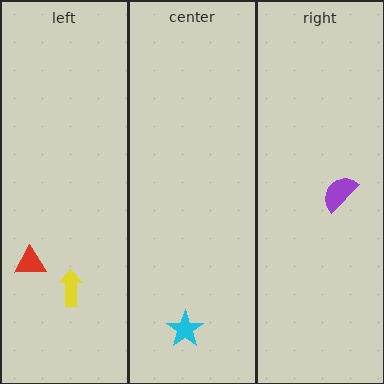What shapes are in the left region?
The red triangle, the yellow arrow.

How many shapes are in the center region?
1.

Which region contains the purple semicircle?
The right region.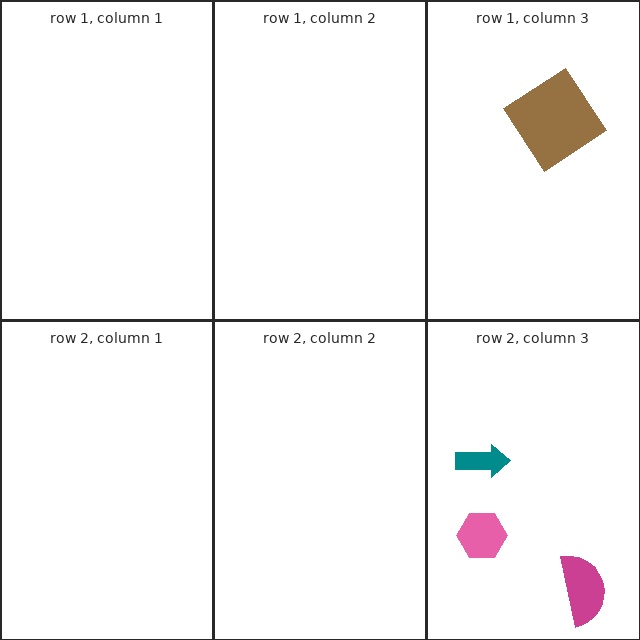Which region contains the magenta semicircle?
The row 2, column 3 region.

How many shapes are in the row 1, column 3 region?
1.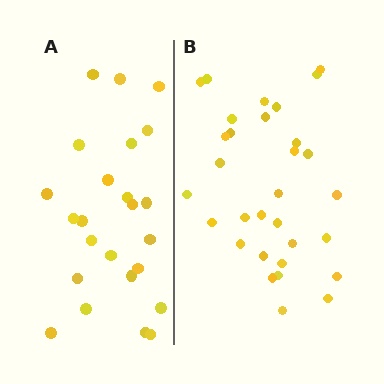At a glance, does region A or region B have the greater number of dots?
Region B (the right region) has more dots.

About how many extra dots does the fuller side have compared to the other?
Region B has roughly 8 or so more dots than region A.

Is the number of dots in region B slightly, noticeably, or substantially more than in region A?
Region B has noticeably more, but not dramatically so. The ratio is roughly 1.3 to 1.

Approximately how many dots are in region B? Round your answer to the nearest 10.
About 30 dots. (The exact count is 31, which rounds to 30.)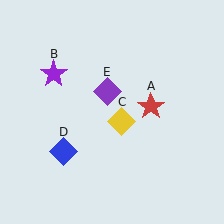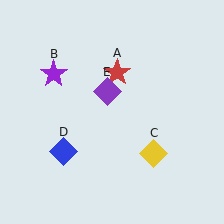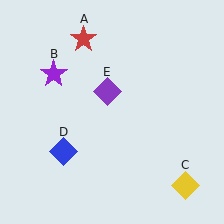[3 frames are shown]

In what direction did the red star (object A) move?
The red star (object A) moved up and to the left.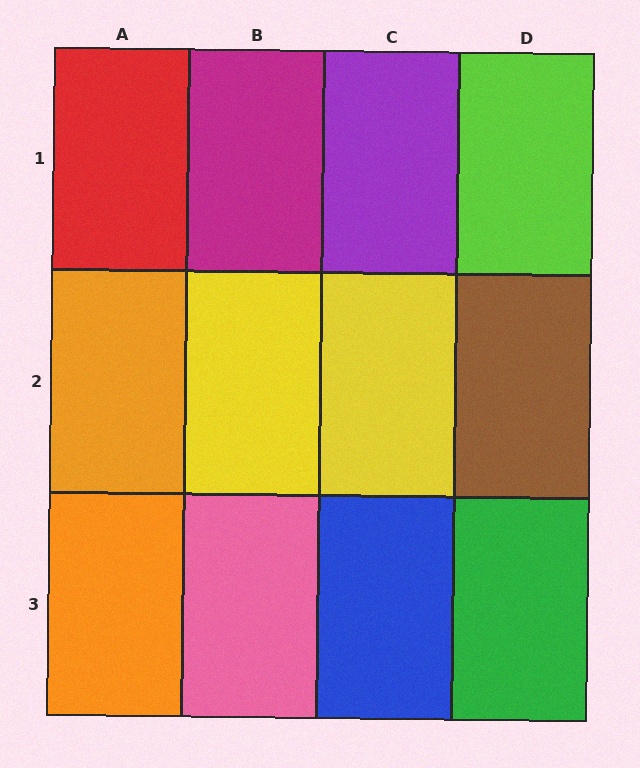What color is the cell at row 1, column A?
Red.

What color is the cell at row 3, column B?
Pink.